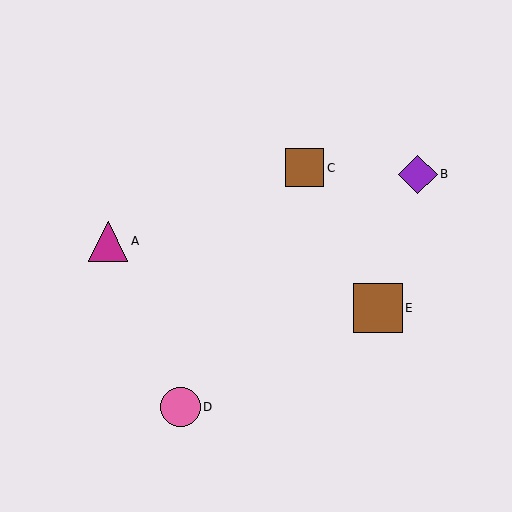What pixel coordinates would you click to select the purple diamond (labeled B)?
Click at (418, 174) to select the purple diamond B.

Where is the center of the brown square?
The center of the brown square is at (378, 308).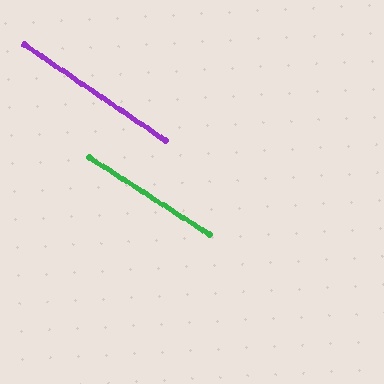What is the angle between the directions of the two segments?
Approximately 2 degrees.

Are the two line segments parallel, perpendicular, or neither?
Parallel — their directions differ by only 1.7°.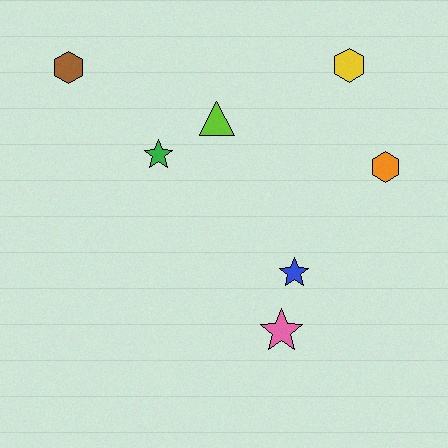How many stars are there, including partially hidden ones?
There are 3 stars.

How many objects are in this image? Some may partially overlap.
There are 7 objects.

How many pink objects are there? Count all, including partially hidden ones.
There is 1 pink object.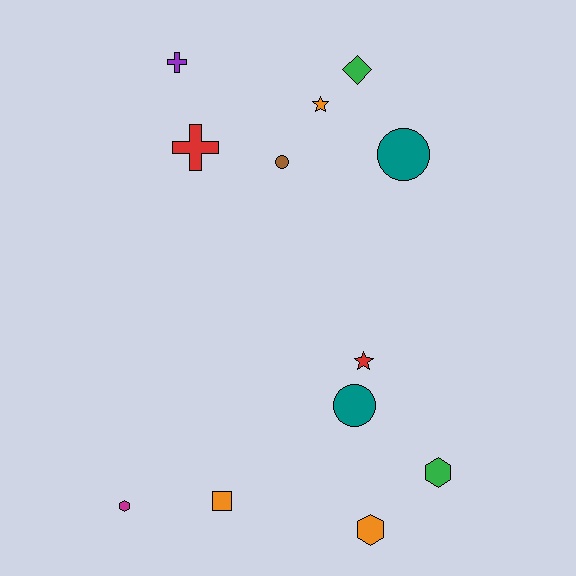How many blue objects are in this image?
There are no blue objects.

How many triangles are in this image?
There are no triangles.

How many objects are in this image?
There are 12 objects.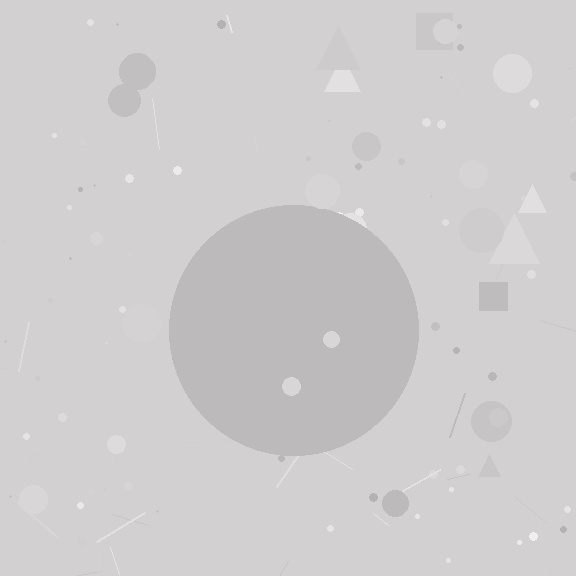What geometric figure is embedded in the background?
A circle is embedded in the background.